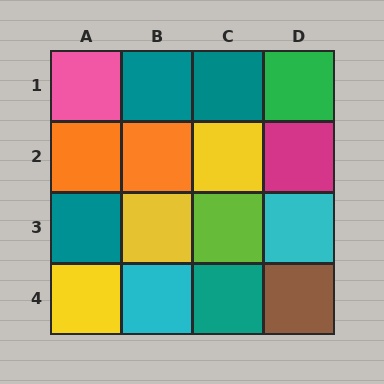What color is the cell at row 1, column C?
Teal.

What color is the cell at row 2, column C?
Yellow.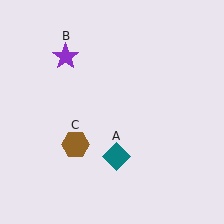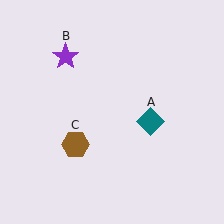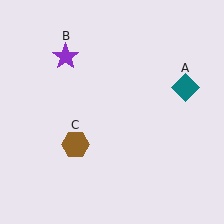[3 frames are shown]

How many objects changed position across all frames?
1 object changed position: teal diamond (object A).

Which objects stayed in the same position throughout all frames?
Purple star (object B) and brown hexagon (object C) remained stationary.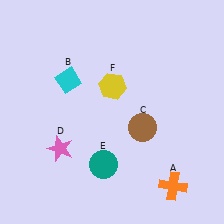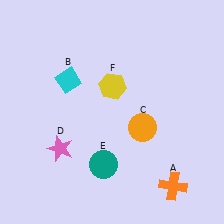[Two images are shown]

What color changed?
The circle (C) changed from brown in Image 1 to orange in Image 2.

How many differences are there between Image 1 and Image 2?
There is 1 difference between the two images.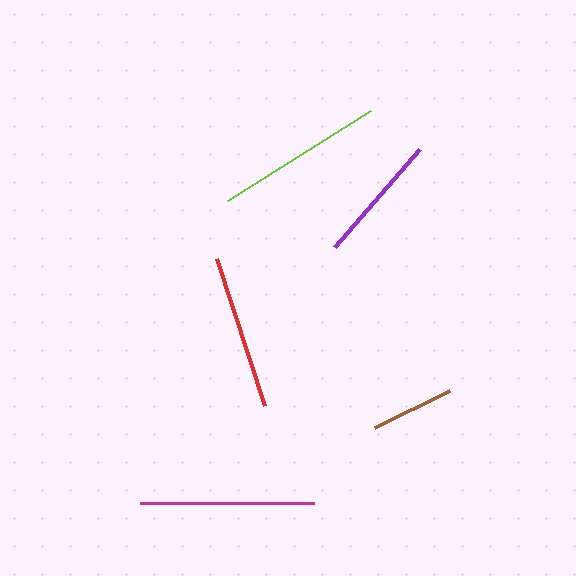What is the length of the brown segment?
The brown segment is approximately 83 pixels long.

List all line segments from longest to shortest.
From longest to shortest: magenta, lime, red, purple, brown.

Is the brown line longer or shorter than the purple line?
The purple line is longer than the brown line.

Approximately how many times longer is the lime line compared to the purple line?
The lime line is approximately 1.3 times the length of the purple line.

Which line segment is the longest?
The magenta line is the longest at approximately 174 pixels.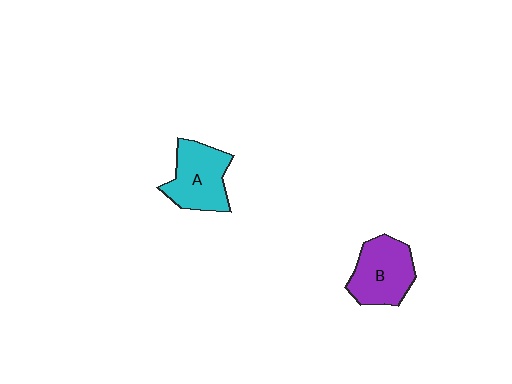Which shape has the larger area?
Shape A (cyan).